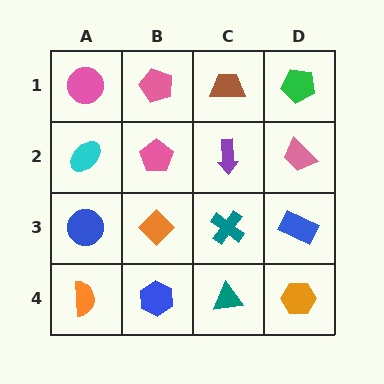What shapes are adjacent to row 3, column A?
A cyan ellipse (row 2, column A), an orange semicircle (row 4, column A), an orange diamond (row 3, column B).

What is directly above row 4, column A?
A blue circle.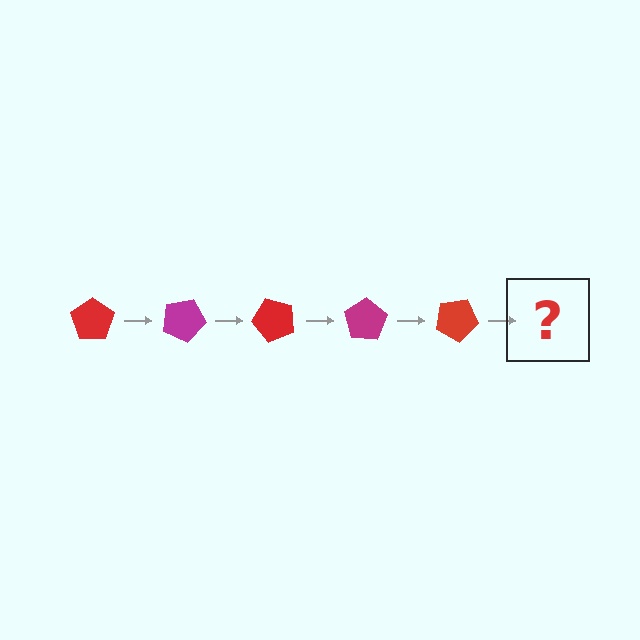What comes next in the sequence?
The next element should be a magenta pentagon, rotated 125 degrees from the start.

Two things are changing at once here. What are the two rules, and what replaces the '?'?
The two rules are that it rotates 25 degrees each step and the color cycles through red and magenta. The '?' should be a magenta pentagon, rotated 125 degrees from the start.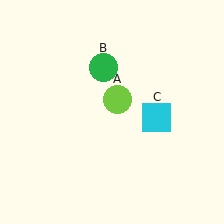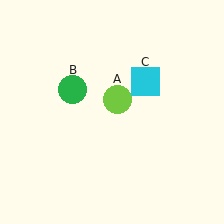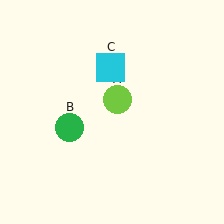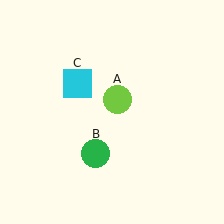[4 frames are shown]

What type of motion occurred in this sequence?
The green circle (object B), cyan square (object C) rotated counterclockwise around the center of the scene.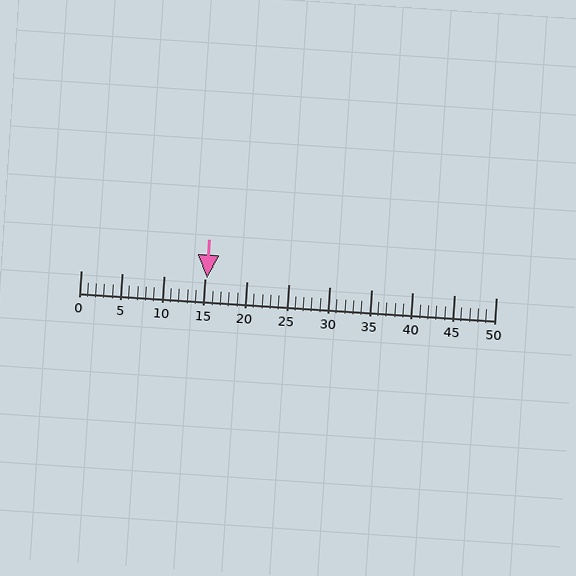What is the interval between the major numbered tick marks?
The major tick marks are spaced 5 units apart.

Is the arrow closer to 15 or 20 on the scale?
The arrow is closer to 15.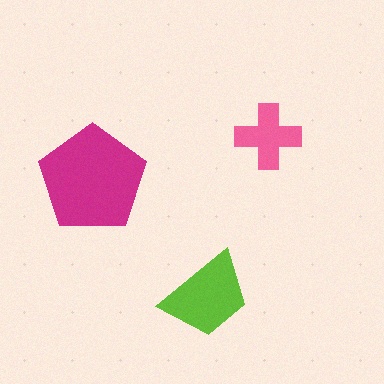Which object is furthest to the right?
The pink cross is rightmost.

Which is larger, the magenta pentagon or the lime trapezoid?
The magenta pentagon.